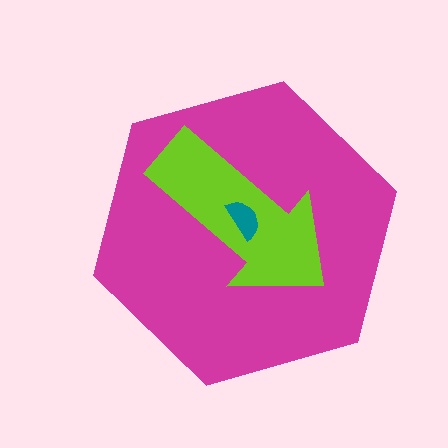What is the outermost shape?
The magenta hexagon.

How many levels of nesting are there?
3.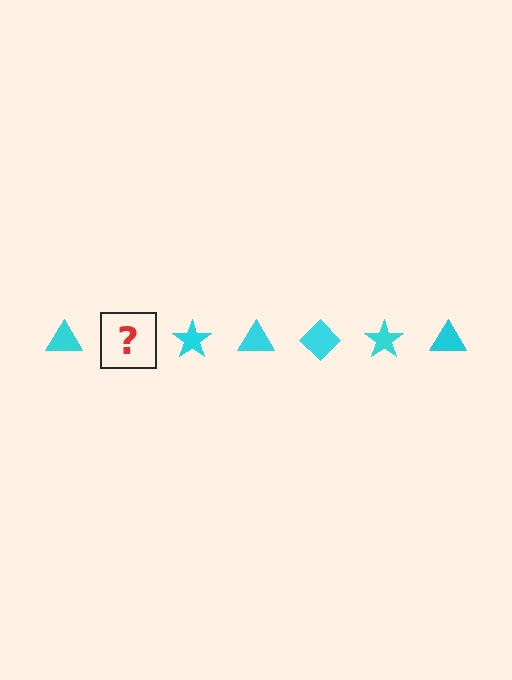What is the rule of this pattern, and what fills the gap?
The rule is that the pattern cycles through triangle, diamond, star shapes in cyan. The gap should be filled with a cyan diamond.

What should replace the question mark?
The question mark should be replaced with a cyan diamond.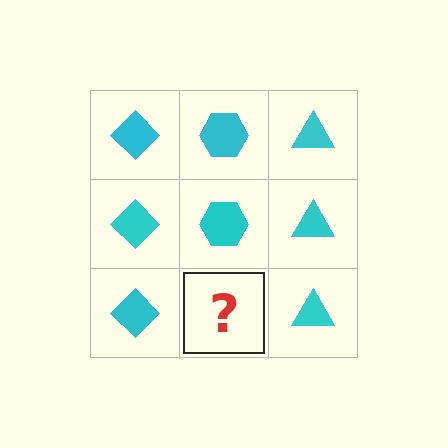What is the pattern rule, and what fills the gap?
The rule is that each column has a consistent shape. The gap should be filled with a cyan hexagon.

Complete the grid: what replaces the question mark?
The question mark should be replaced with a cyan hexagon.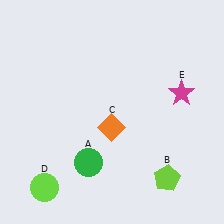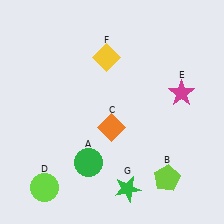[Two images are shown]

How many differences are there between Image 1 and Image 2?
There are 2 differences between the two images.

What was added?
A yellow diamond (F), a green star (G) were added in Image 2.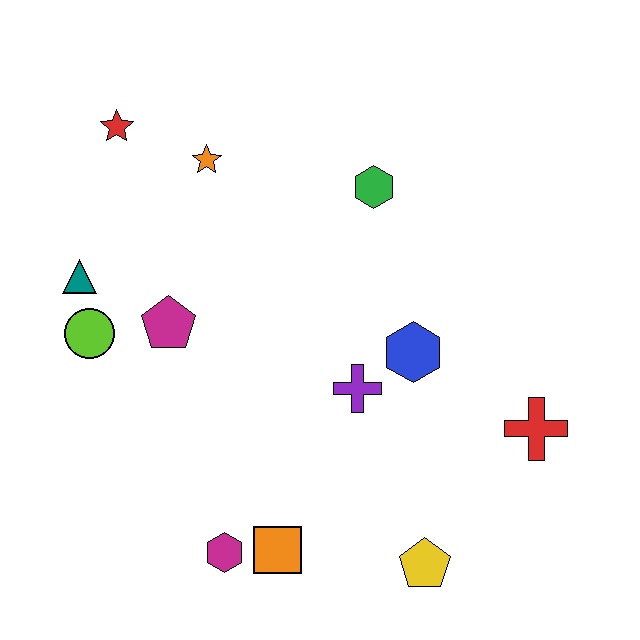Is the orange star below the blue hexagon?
No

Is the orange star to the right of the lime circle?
Yes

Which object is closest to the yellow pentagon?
The orange square is closest to the yellow pentagon.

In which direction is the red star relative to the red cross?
The red star is to the left of the red cross.